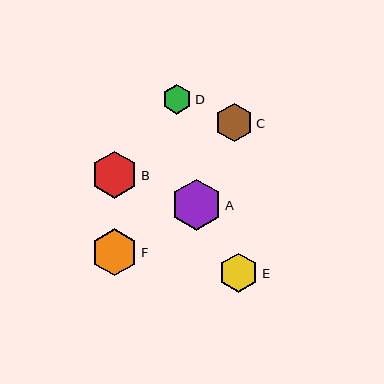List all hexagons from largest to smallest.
From largest to smallest: A, F, B, E, C, D.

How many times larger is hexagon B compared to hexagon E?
Hexagon B is approximately 1.2 times the size of hexagon E.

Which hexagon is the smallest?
Hexagon D is the smallest with a size of approximately 30 pixels.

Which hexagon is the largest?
Hexagon A is the largest with a size of approximately 51 pixels.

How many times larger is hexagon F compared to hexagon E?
Hexagon F is approximately 1.2 times the size of hexagon E.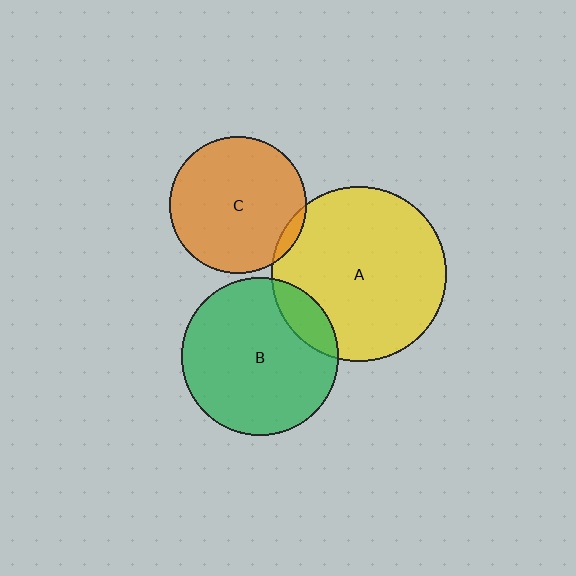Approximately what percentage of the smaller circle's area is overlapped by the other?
Approximately 5%.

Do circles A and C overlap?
Yes.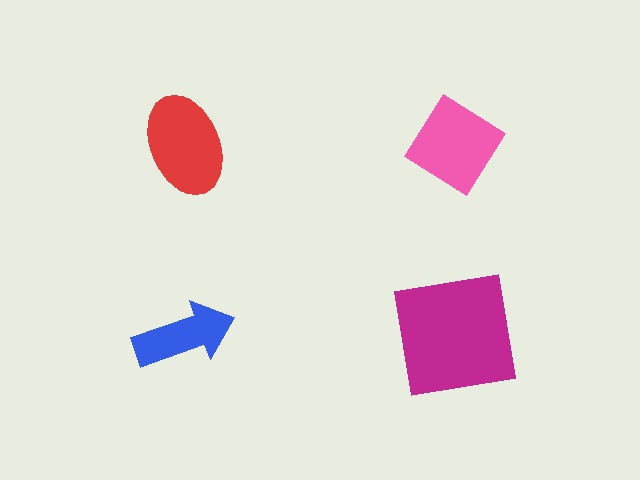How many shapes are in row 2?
2 shapes.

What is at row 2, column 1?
A blue arrow.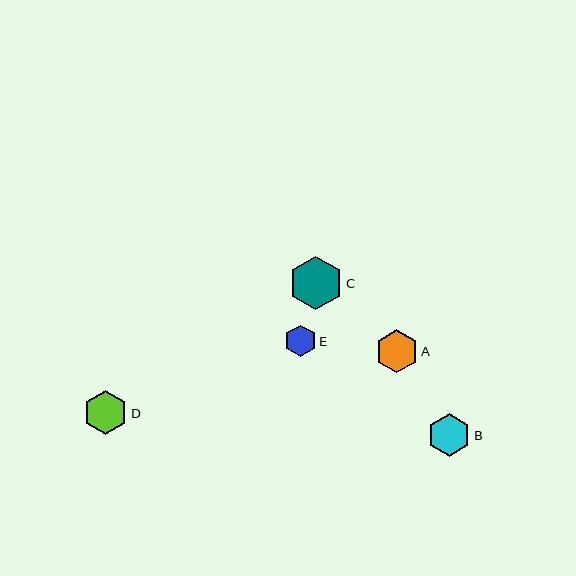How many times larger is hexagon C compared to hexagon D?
Hexagon C is approximately 1.2 times the size of hexagon D.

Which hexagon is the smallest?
Hexagon E is the smallest with a size of approximately 32 pixels.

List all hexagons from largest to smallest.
From largest to smallest: C, D, A, B, E.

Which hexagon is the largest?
Hexagon C is the largest with a size of approximately 54 pixels.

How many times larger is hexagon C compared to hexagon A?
Hexagon C is approximately 1.3 times the size of hexagon A.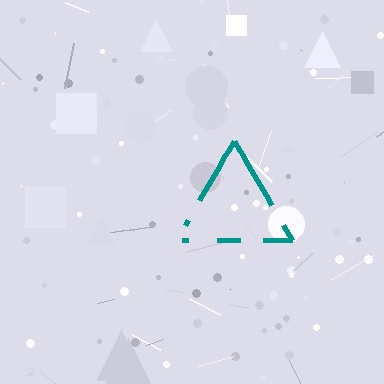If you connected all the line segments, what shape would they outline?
They would outline a triangle.